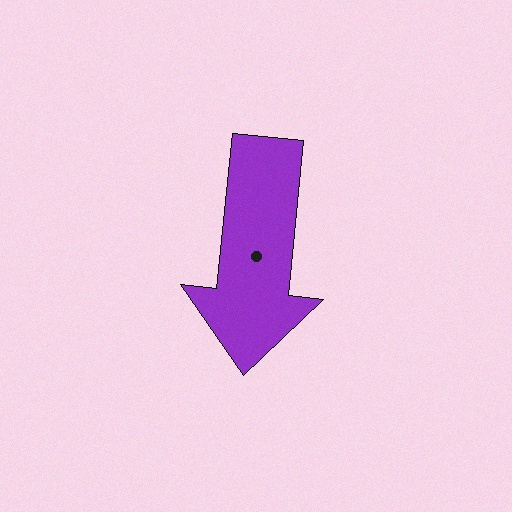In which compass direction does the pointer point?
South.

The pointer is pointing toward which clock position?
Roughly 6 o'clock.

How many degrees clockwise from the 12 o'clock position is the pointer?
Approximately 186 degrees.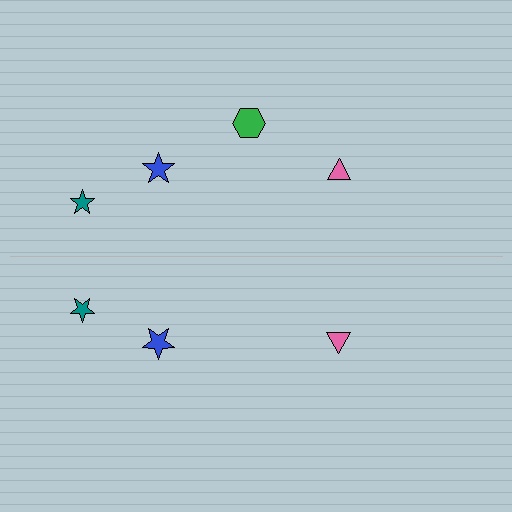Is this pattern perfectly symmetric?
No, the pattern is not perfectly symmetric. A green hexagon is missing from the bottom side.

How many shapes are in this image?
There are 7 shapes in this image.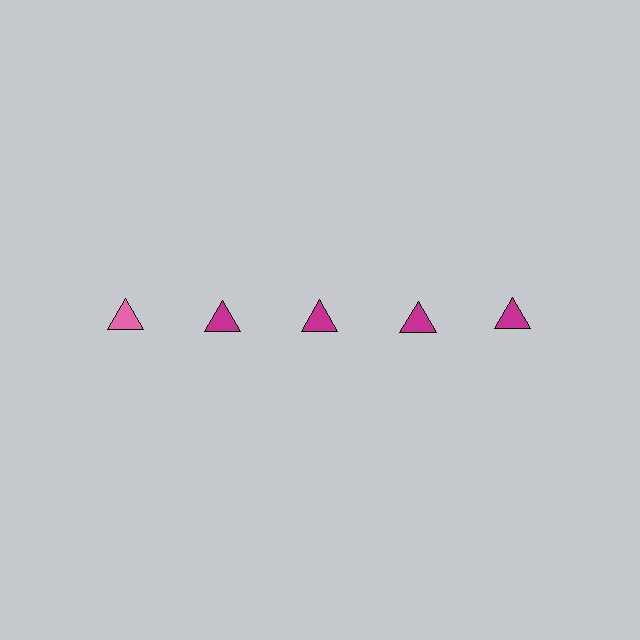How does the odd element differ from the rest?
It has a different color: pink instead of magenta.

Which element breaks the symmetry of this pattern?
The pink triangle in the top row, leftmost column breaks the symmetry. All other shapes are magenta triangles.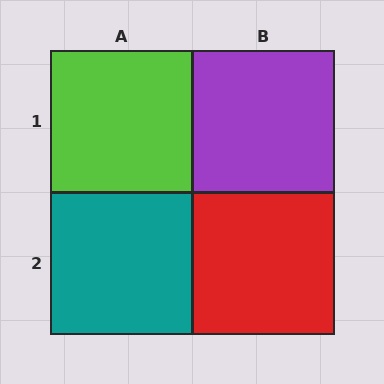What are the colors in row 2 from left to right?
Teal, red.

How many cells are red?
1 cell is red.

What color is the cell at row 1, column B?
Purple.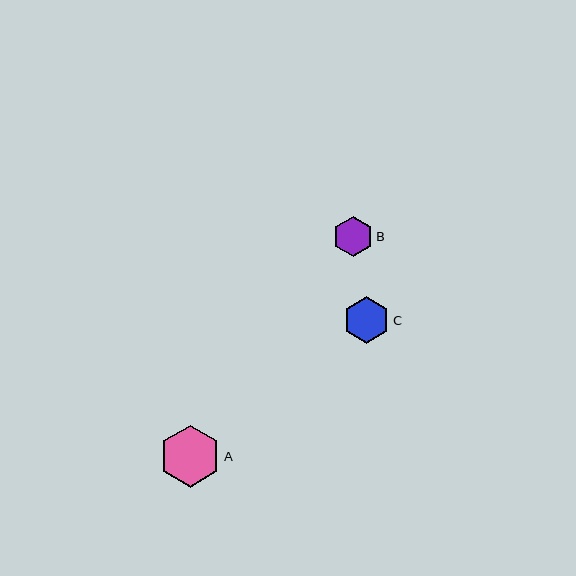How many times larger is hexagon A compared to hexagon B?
Hexagon A is approximately 1.5 times the size of hexagon B.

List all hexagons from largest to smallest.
From largest to smallest: A, C, B.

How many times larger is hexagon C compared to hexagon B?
Hexagon C is approximately 1.2 times the size of hexagon B.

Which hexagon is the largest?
Hexagon A is the largest with a size of approximately 62 pixels.